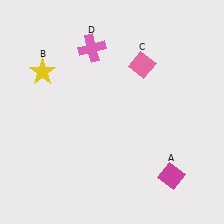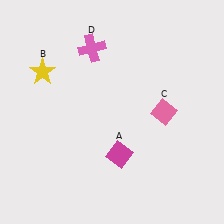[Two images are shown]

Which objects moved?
The objects that moved are: the magenta diamond (A), the pink diamond (C).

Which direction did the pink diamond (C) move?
The pink diamond (C) moved down.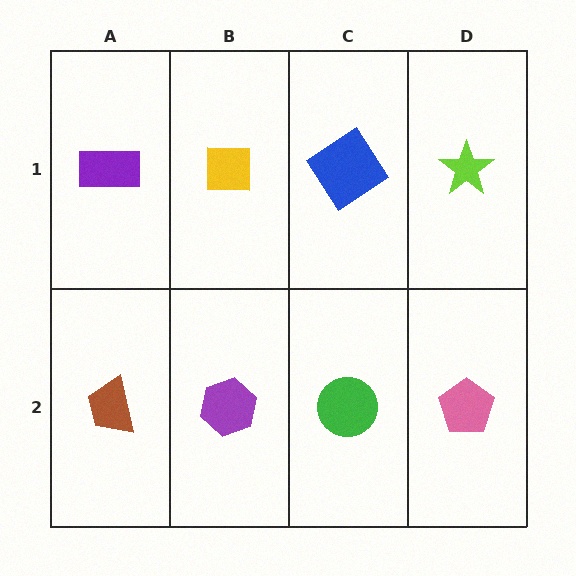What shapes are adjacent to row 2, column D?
A lime star (row 1, column D), a green circle (row 2, column C).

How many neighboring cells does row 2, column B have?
3.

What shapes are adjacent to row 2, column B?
A yellow square (row 1, column B), a brown trapezoid (row 2, column A), a green circle (row 2, column C).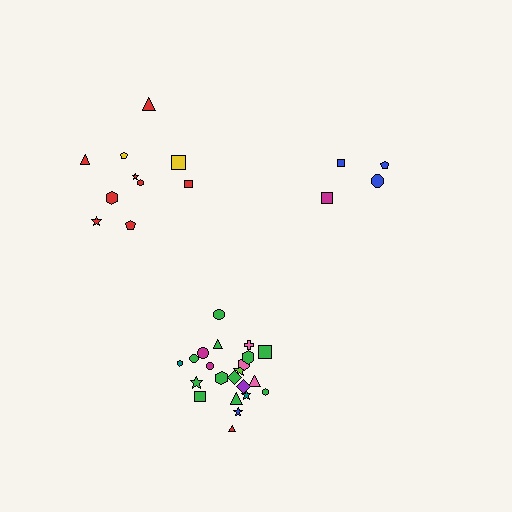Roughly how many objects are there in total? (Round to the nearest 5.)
Roughly 35 objects in total.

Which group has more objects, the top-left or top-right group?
The top-left group.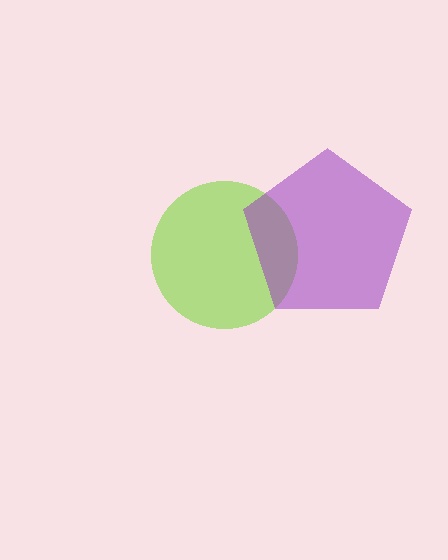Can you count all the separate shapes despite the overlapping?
Yes, there are 2 separate shapes.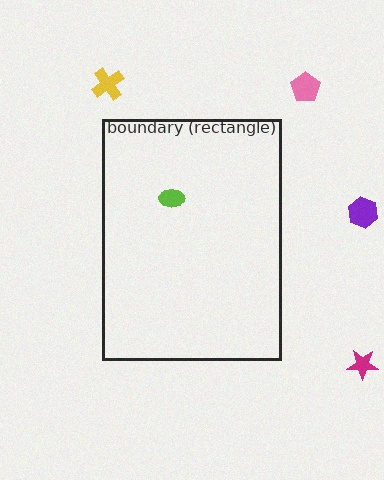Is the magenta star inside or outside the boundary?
Outside.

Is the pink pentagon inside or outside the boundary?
Outside.